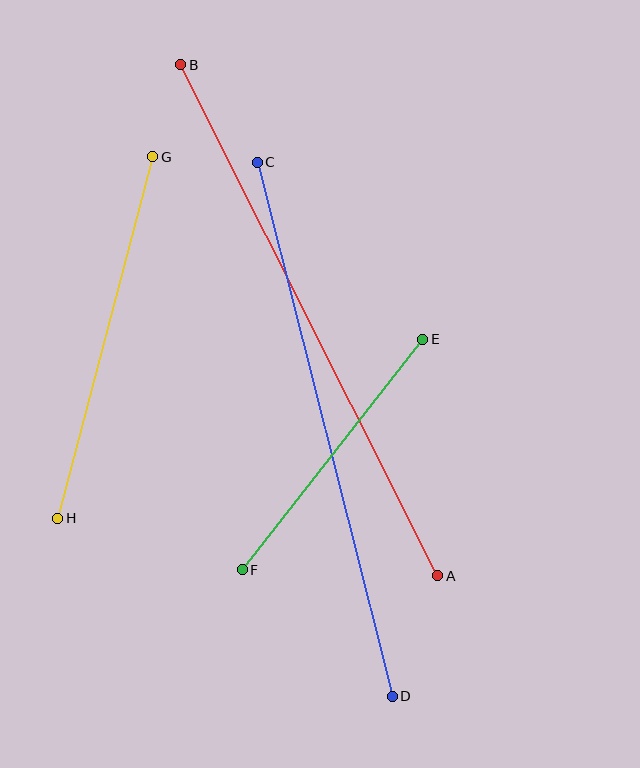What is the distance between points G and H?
The distance is approximately 374 pixels.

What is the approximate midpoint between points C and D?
The midpoint is at approximately (325, 429) pixels.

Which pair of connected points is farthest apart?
Points A and B are farthest apart.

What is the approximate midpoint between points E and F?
The midpoint is at approximately (332, 454) pixels.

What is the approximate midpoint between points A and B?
The midpoint is at approximately (309, 320) pixels.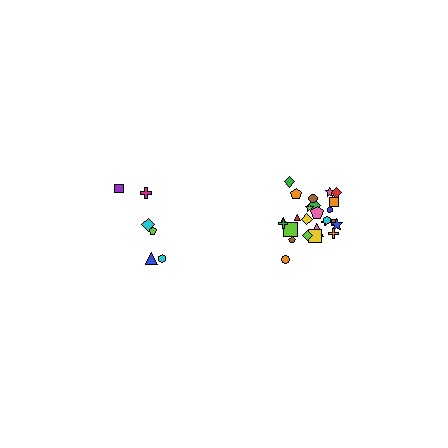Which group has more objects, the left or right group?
The right group.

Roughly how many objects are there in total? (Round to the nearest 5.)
Roughly 30 objects in total.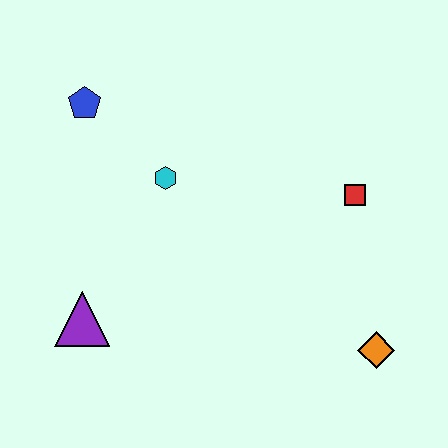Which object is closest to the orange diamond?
The red square is closest to the orange diamond.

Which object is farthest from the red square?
The purple triangle is farthest from the red square.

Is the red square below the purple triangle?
No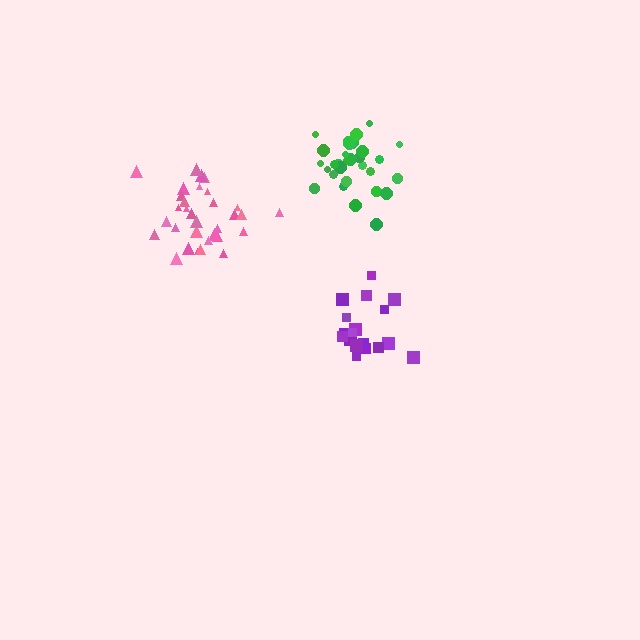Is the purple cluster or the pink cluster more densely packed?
Pink.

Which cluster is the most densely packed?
Green.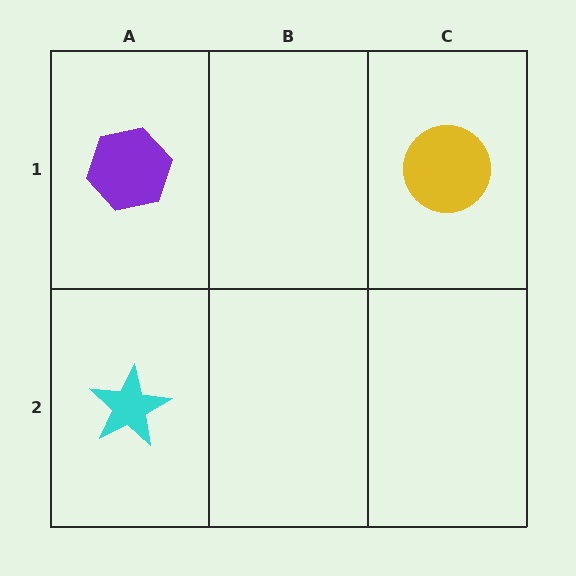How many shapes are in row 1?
2 shapes.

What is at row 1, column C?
A yellow circle.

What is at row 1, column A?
A purple hexagon.